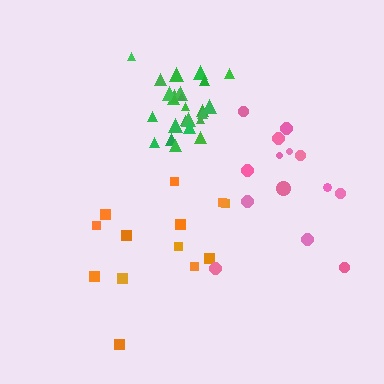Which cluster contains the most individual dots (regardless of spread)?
Green (29).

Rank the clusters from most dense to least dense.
green, pink, orange.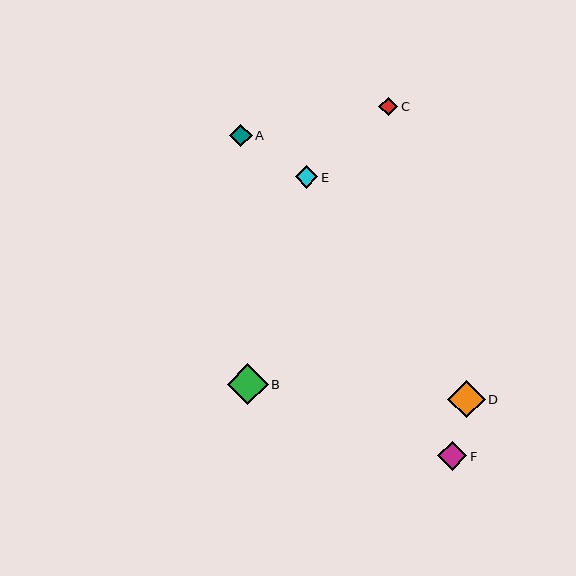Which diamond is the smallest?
Diamond C is the smallest with a size of approximately 19 pixels.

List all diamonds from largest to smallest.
From largest to smallest: B, D, F, E, A, C.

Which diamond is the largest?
Diamond B is the largest with a size of approximately 41 pixels.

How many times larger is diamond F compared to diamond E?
Diamond F is approximately 1.3 times the size of diamond E.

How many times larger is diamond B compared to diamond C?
Diamond B is approximately 2.2 times the size of diamond C.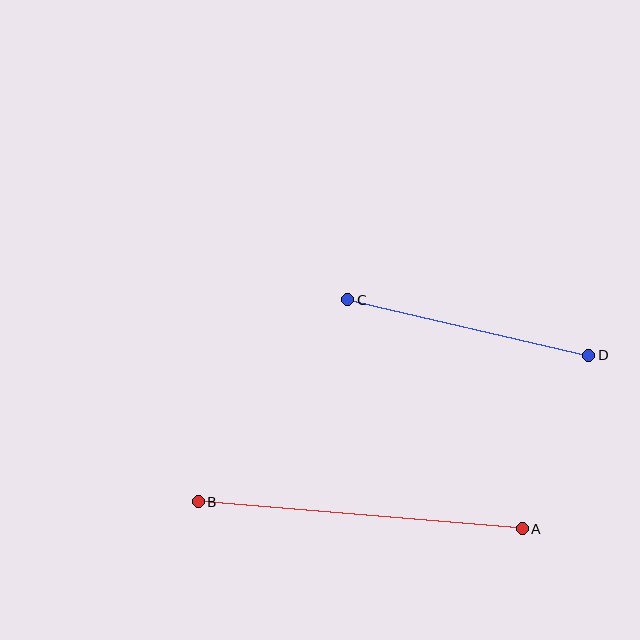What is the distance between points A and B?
The distance is approximately 325 pixels.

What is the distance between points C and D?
The distance is approximately 247 pixels.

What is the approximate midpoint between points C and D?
The midpoint is at approximately (468, 328) pixels.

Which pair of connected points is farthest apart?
Points A and B are farthest apart.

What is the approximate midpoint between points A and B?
The midpoint is at approximately (360, 515) pixels.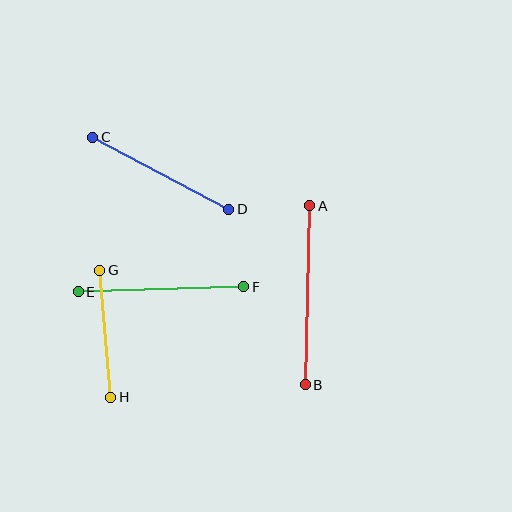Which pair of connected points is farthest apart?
Points A and B are farthest apart.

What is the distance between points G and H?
The distance is approximately 127 pixels.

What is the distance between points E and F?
The distance is approximately 166 pixels.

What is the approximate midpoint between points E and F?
The midpoint is at approximately (161, 289) pixels.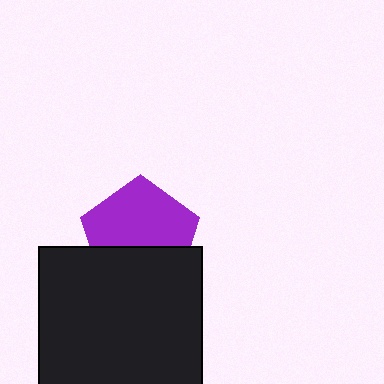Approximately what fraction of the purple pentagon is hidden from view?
Roughly 39% of the purple pentagon is hidden behind the black square.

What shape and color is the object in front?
The object in front is a black square.